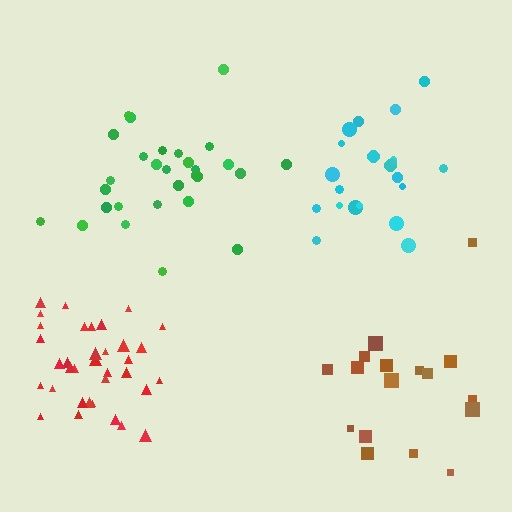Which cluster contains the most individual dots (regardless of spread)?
Red (35).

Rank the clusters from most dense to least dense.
red, cyan, green, brown.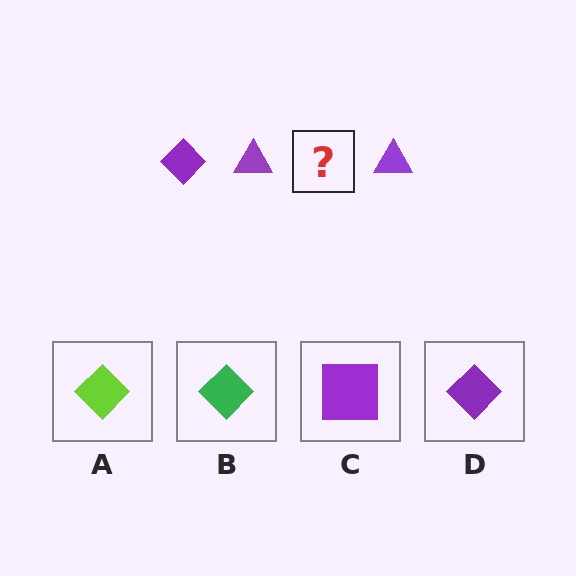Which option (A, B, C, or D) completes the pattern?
D.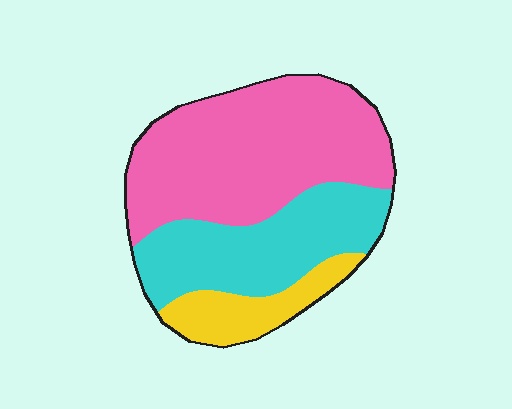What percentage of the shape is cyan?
Cyan takes up about one third (1/3) of the shape.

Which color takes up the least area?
Yellow, at roughly 15%.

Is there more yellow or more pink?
Pink.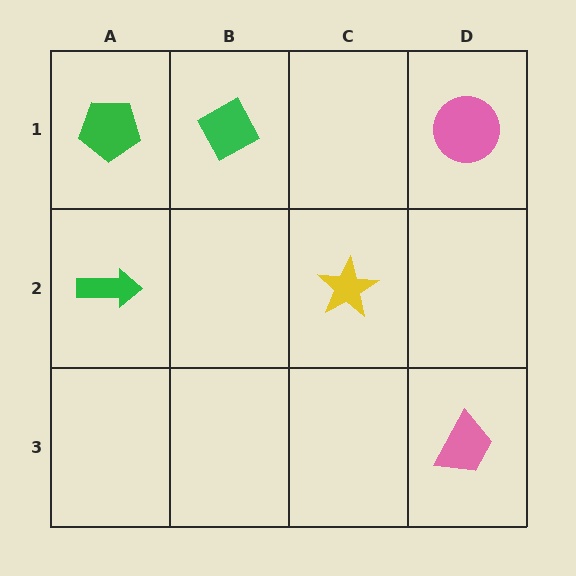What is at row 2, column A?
A green arrow.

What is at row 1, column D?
A pink circle.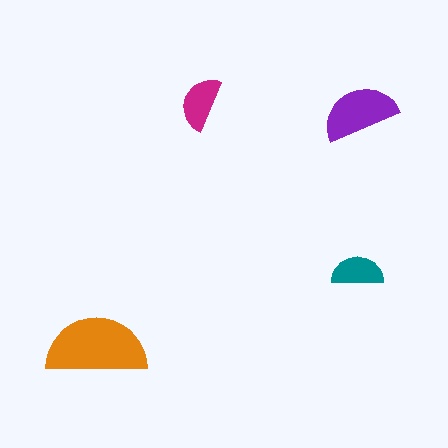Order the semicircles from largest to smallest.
the orange one, the purple one, the magenta one, the teal one.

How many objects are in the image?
There are 4 objects in the image.